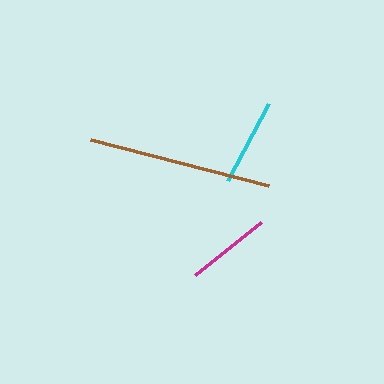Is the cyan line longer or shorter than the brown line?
The brown line is longer than the cyan line.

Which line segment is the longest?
The brown line is the longest at approximately 184 pixels.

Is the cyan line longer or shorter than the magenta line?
The cyan line is longer than the magenta line.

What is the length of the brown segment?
The brown segment is approximately 184 pixels long.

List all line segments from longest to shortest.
From longest to shortest: brown, cyan, magenta.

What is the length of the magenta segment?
The magenta segment is approximately 84 pixels long.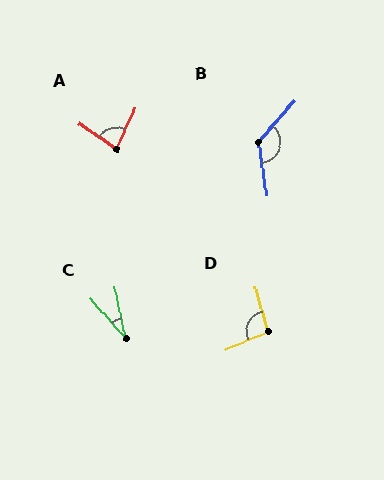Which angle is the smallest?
C, at approximately 30 degrees.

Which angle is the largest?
B, at approximately 129 degrees.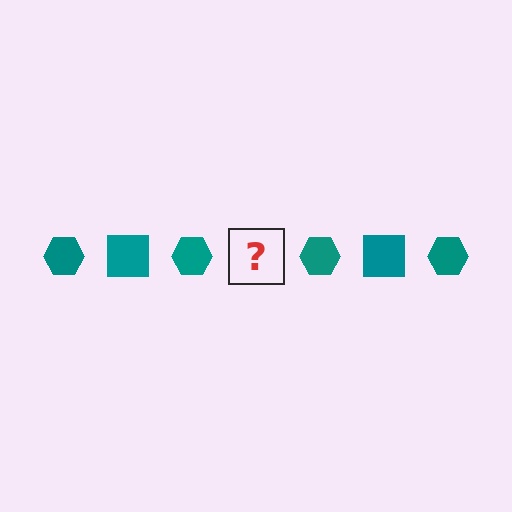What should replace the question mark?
The question mark should be replaced with a teal square.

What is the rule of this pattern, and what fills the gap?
The rule is that the pattern cycles through hexagon, square shapes in teal. The gap should be filled with a teal square.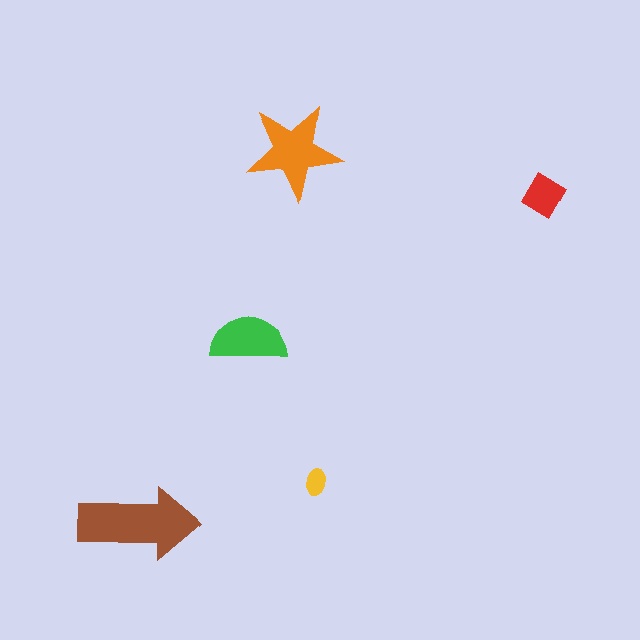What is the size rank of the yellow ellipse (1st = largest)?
5th.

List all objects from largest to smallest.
The brown arrow, the orange star, the green semicircle, the red diamond, the yellow ellipse.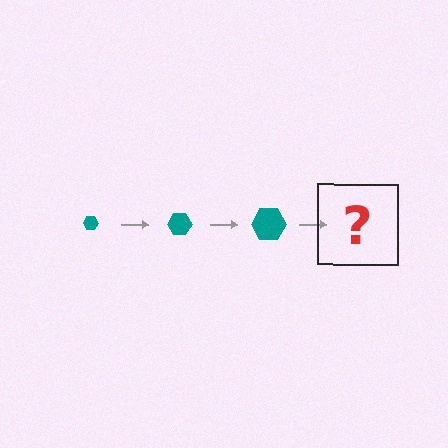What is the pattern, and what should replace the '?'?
The pattern is that the hexagon gets progressively larger each step. The '?' should be a teal hexagon, larger than the previous one.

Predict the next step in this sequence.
The next step is a teal hexagon, larger than the previous one.